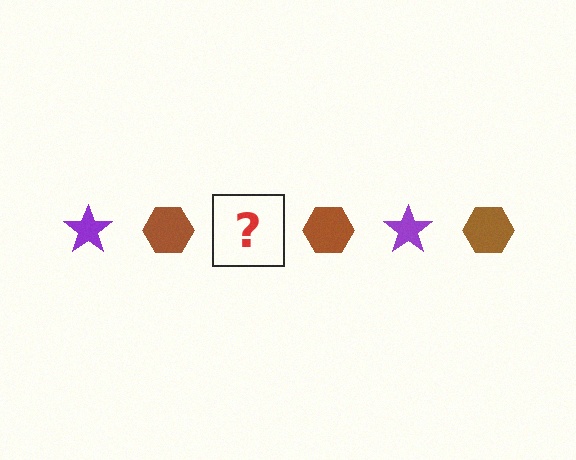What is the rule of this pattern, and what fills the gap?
The rule is that the pattern alternates between purple star and brown hexagon. The gap should be filled with a purple star.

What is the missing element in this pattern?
The missing element is a purple star.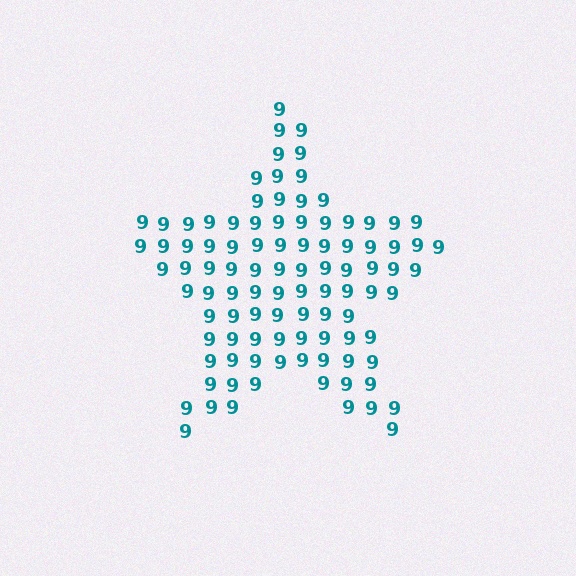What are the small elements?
The small elements are digit 9's.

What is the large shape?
The large shape is a star.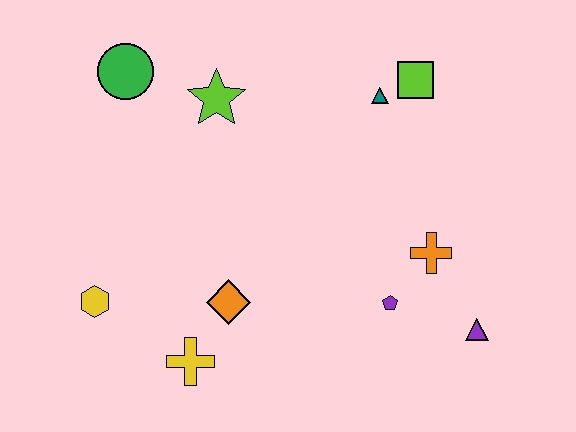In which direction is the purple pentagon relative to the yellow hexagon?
The purple pentagon is to the right of the yellow hexagon.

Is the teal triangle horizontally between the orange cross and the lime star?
Yes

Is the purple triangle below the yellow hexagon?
Yes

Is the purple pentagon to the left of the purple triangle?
Yes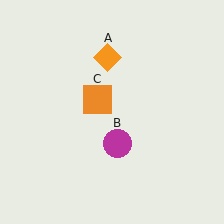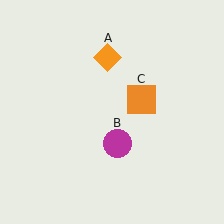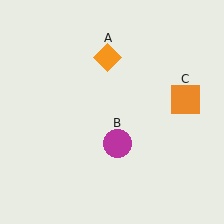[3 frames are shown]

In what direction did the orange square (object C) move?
The orange square (object C) moved right.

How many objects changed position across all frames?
1 object changed position: orange square (object C).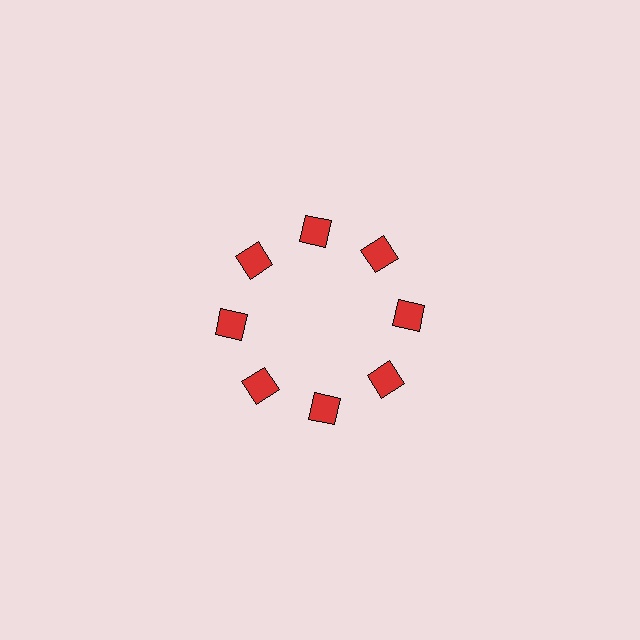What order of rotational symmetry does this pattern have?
This pattern has 8-fold rotational symmetry.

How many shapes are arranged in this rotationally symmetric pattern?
There are 8 shapes, arranged in 8 groups of 1.